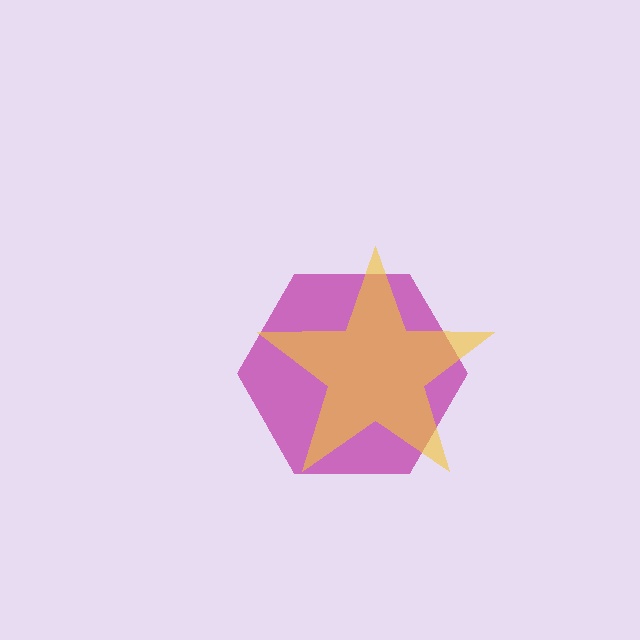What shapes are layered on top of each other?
The layered shapes are: a magenta hexagon, a yellow star.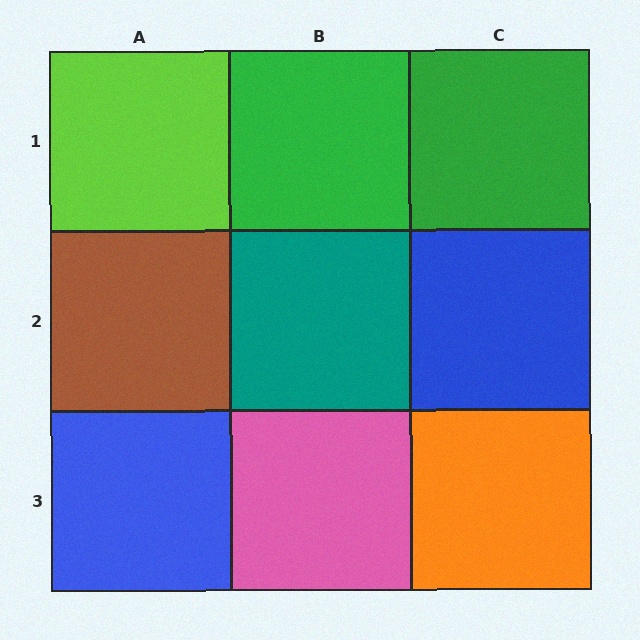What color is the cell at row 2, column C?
Blue.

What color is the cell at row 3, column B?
Pink.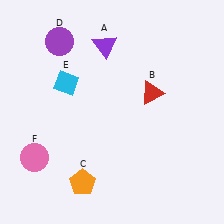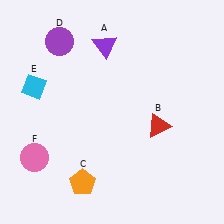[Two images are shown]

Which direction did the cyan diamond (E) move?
The cyan diamond (E) moved left.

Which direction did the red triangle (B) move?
The red triangle (B) moved down.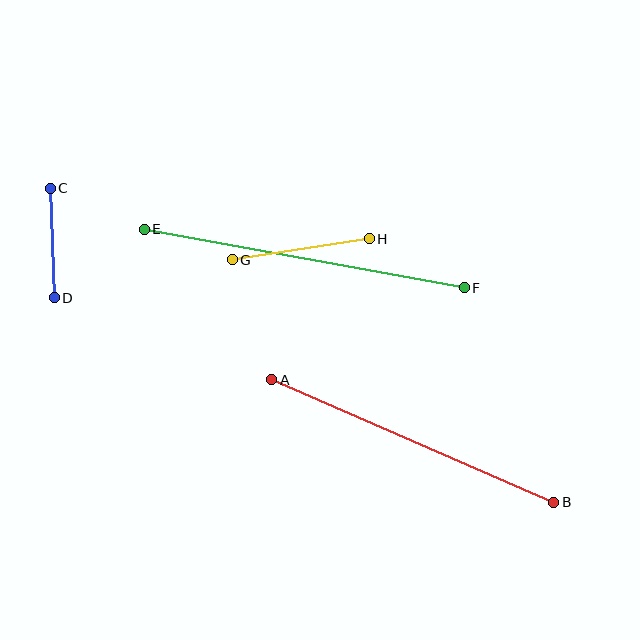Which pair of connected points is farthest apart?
Points E and F are farthest apart.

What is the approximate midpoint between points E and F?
The midpoint is at approximately (304, 259) pixels.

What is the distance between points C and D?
The distance is approximately 110 pixels.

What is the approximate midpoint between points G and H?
The midpoint is at approximately (301, 249) pixels.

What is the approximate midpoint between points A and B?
The midpoint is at approximately (413, 441) pixels.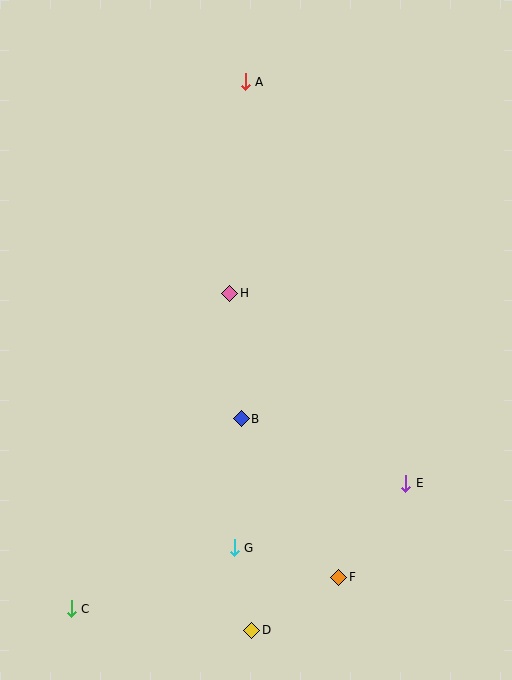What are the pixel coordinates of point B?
Point B is at (241, 419).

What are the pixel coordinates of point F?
Point F is at (339, 577).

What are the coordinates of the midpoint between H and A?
The midpoint between H and A is at (238, 188).